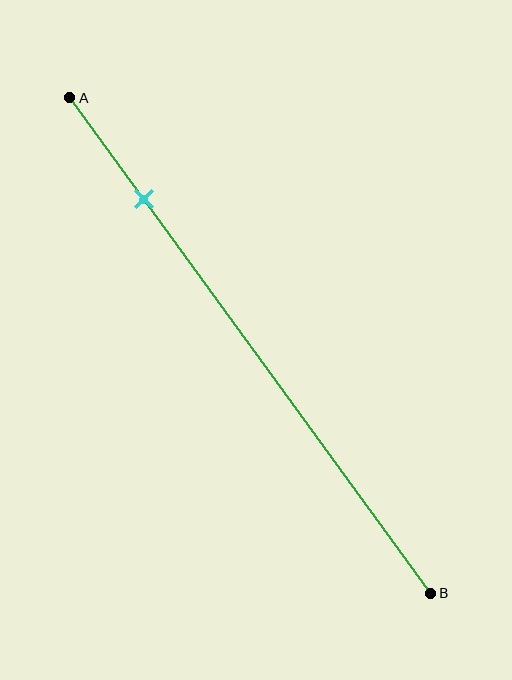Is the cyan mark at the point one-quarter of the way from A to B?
No, the mark is at about 20% from A, not at the 25% one-quarter point.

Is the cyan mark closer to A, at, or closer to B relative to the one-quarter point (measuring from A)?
The cyan mark is closer to point A than the one-quarter point of segment AB.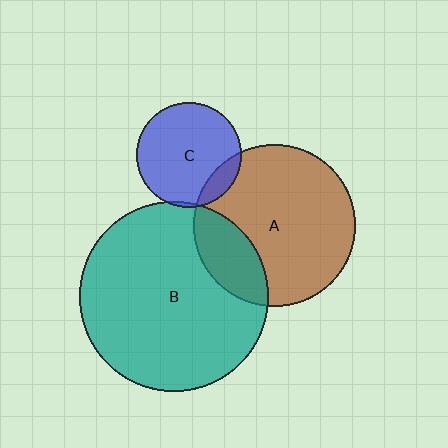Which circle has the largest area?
Circle B (teal).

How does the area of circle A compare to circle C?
Approximately 2.4 times.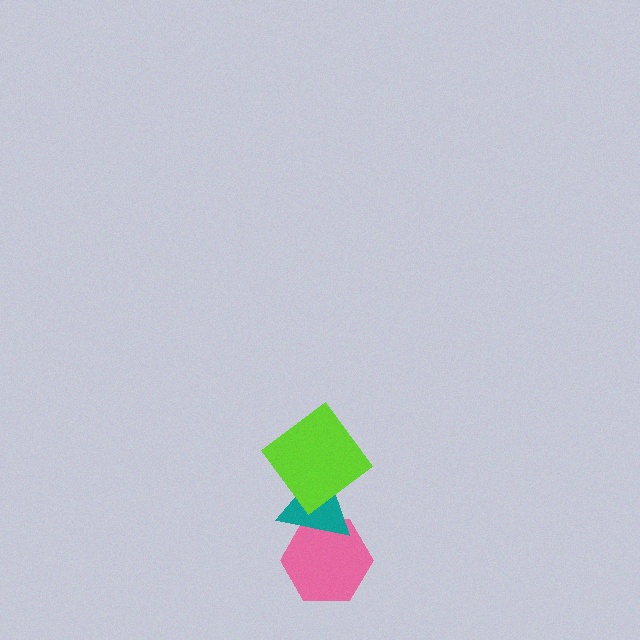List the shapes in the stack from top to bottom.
From top to bottom: the lime diamond, the teal triangle, the pink hexagon.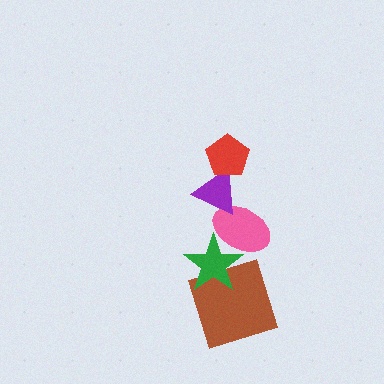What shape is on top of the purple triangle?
The red pentagon is on top of the purple triangle.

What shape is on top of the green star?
The pink ellipse is on top of the green star.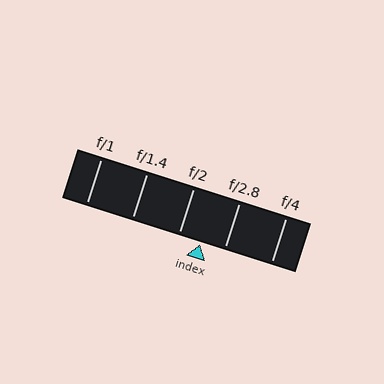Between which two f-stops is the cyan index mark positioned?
The index mark is between f/2 and f/2.8.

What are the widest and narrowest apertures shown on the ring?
The widest aperture shown is f/1 and the narrowest is f/4.